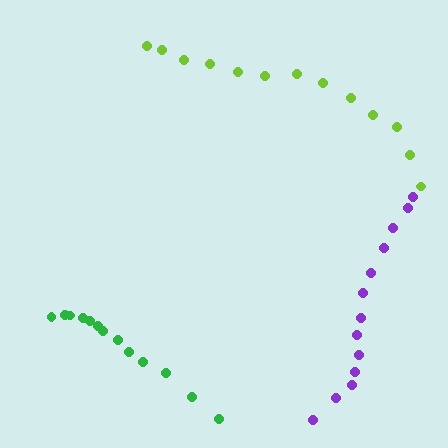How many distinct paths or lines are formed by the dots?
There are 3 distinct paths.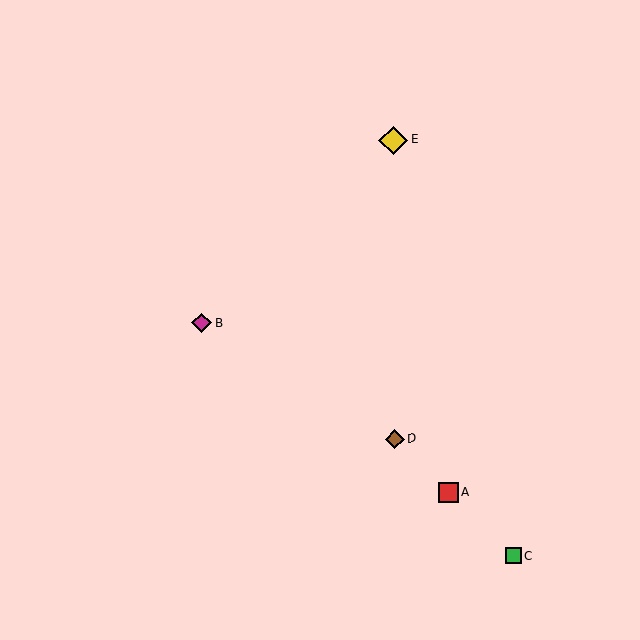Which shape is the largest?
The yellow diamond (labeled E) is the largest.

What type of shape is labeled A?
Shape A is a red square.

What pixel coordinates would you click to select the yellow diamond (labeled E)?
Click at (393, 140) to select the yellow diamond E.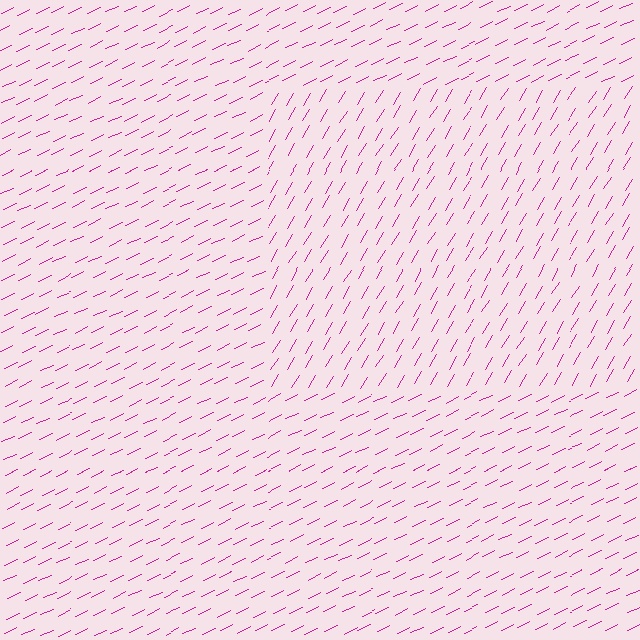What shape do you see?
I see a rectangle.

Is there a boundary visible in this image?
Yes, there is a texture boundary formed by a change in line orientation.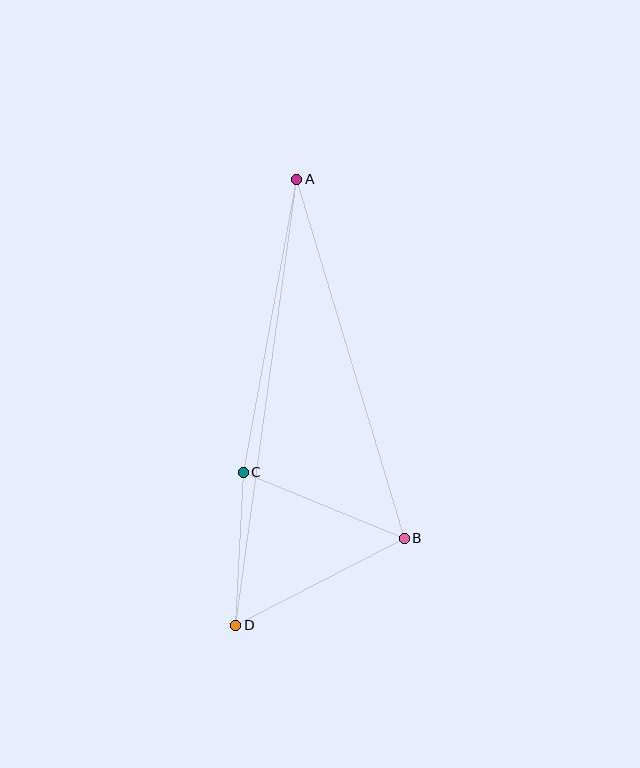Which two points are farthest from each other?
Points A and D are farthest from each other.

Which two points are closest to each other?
Points C and D are closest to each other.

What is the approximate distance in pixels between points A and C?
The distance between A and C is approximately 298 pixels.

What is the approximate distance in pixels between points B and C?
The distance between B and C is approximately 174 pixels.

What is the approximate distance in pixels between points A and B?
The distance between A and B is approximately 375 pixels.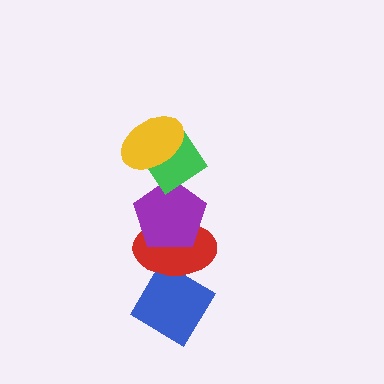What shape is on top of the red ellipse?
The purple pentagon is on top of the red ellipse.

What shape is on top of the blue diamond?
The red ellipse is on top of the blue diamond.